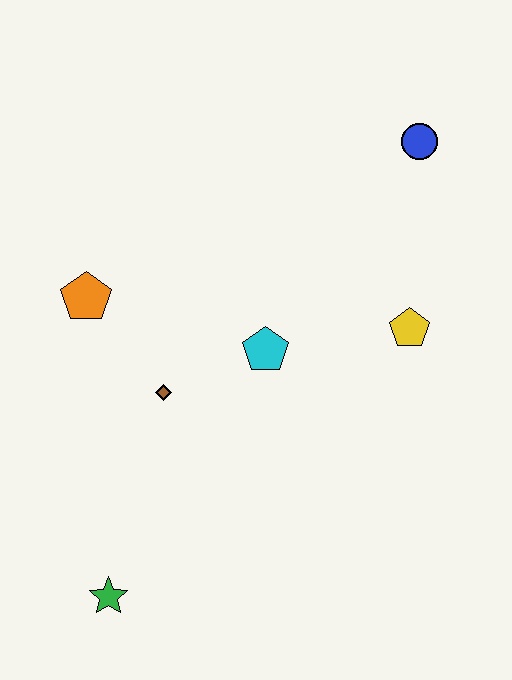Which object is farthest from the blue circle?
The green star is farthest from the blue circle.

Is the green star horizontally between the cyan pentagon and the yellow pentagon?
No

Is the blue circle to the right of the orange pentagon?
Yes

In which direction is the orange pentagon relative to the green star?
The orange pentagon is above the green star.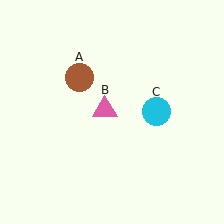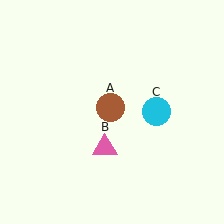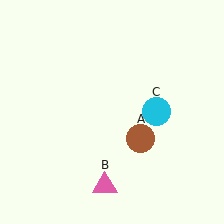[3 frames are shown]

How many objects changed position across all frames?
2 objects changed position: brown circle (object A), pink triangle (object B).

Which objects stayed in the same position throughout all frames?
Cyan circle (object C) remained stationary.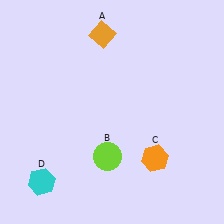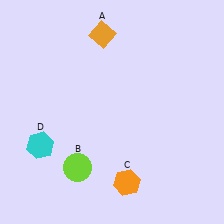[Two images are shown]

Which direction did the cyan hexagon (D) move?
The cyan hexagon (D) moved up.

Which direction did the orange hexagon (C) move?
The orange hexagon (C) moved left.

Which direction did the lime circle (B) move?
The lime circle (B) moved left.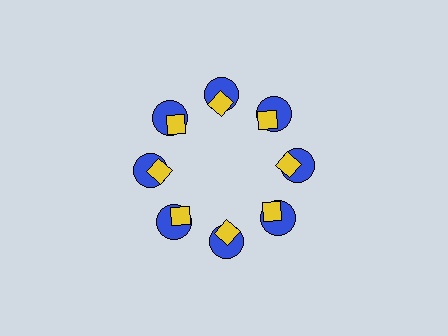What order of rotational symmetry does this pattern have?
This pattern has 8-fold rotational symmetry.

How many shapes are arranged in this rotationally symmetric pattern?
There are 16 shapes, arranged in 8 groups of 2.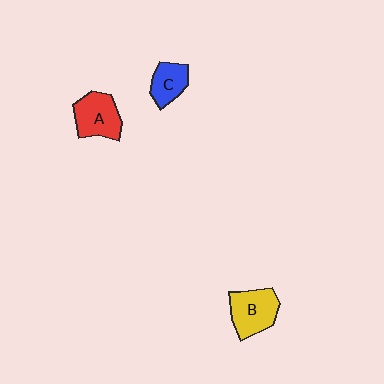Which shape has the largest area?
Shape B (yellow).